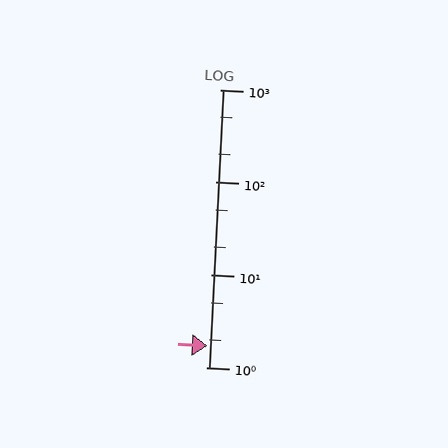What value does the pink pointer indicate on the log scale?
The pointer indicates approximately 1.7.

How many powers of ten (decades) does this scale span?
The scale spans 3 decades, from 1 to 1000.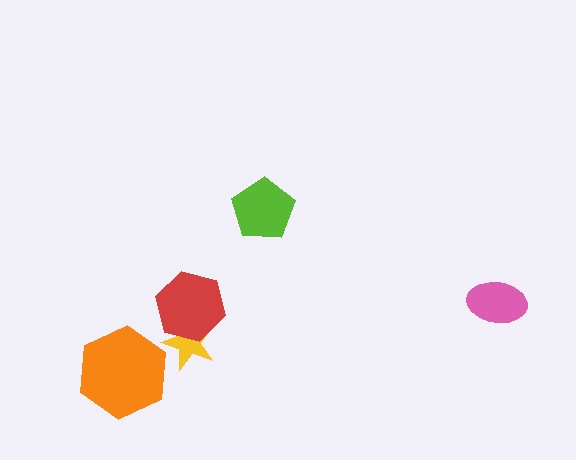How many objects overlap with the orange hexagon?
0 objects overlap with the orange hexagon.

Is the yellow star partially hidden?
Yes, it is partially covered by another shape.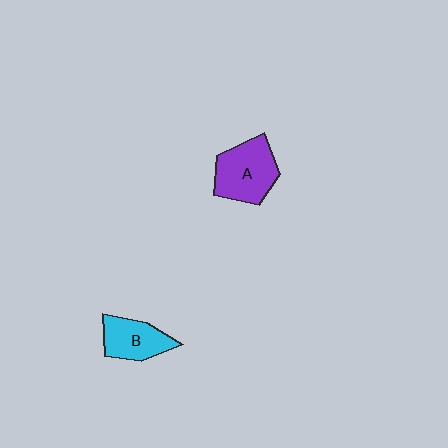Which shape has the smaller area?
Shape B (cyan).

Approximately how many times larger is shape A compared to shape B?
Approximately 1.4 times.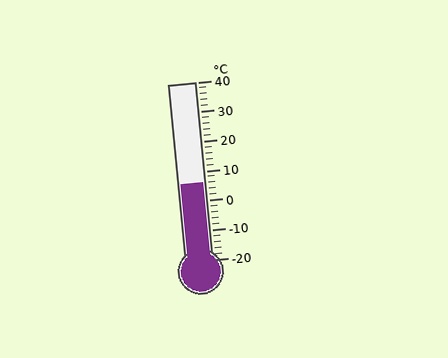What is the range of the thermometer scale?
The thermometer scale ranges from -20°C to 40°C.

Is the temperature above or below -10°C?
The temperature is above -10°C.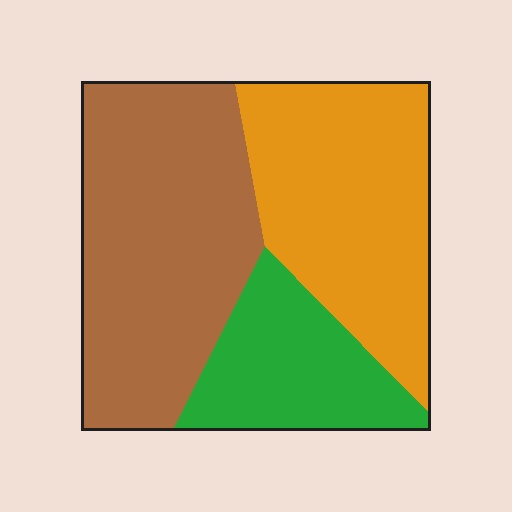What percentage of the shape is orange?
Orange covers about 35% of the shape.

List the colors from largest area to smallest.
From largest to smallest: brown, orange, green.